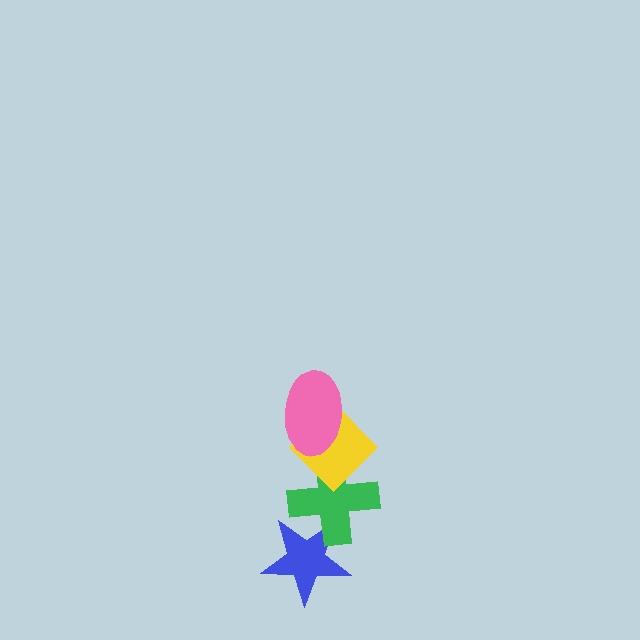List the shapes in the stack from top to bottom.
From top to bottom: the pink ellipse, the yellow diamond, the green cross, the blue star.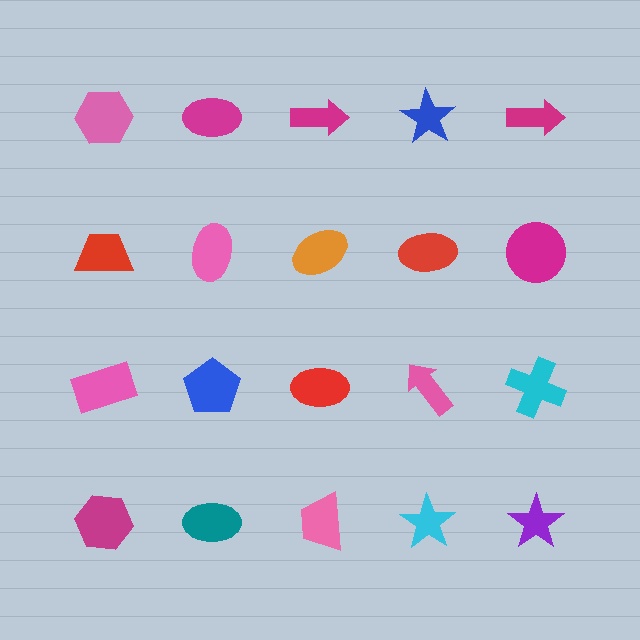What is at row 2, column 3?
An orange ellipse.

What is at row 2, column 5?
A magenta circle.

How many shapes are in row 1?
5 shapes.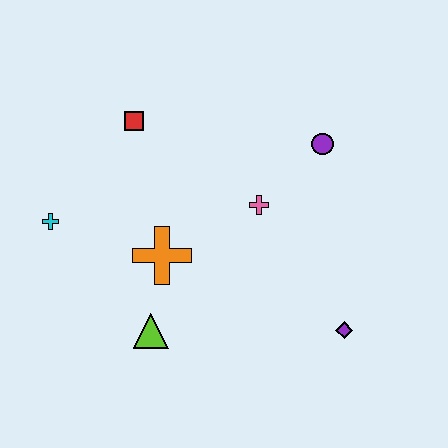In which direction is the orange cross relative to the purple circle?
The orange cross is to the left of the purple circle.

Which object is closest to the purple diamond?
The pink cross is closest to the purple diamond.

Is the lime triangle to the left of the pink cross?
Yes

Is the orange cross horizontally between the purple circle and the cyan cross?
Yes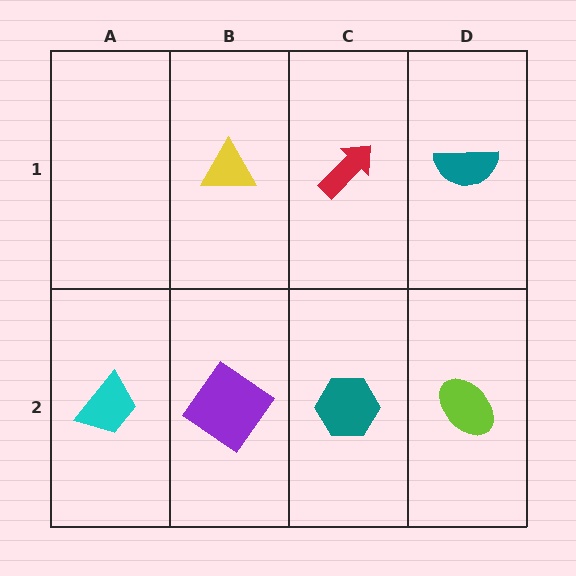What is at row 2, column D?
A lime ellipse.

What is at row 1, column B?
A yellow triangle.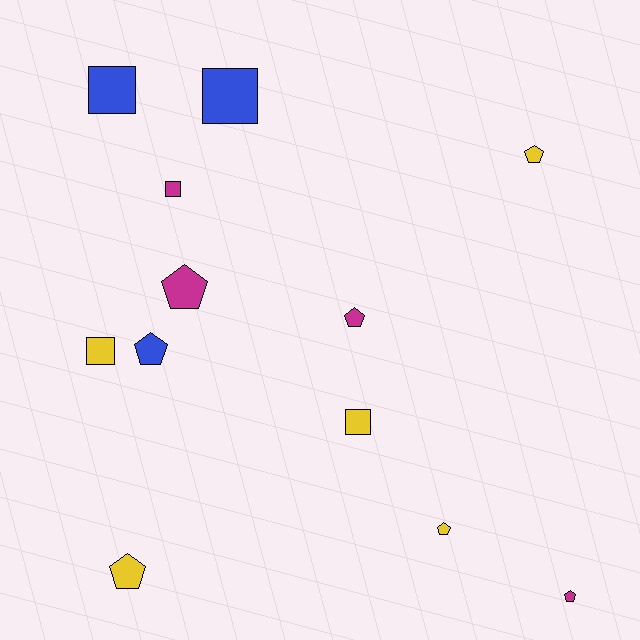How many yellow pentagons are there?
There are 3 yellow pentagons.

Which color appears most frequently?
Yellow, with 5 objects.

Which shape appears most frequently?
Pentagon, with 7 objects.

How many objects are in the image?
There are 12 objects.